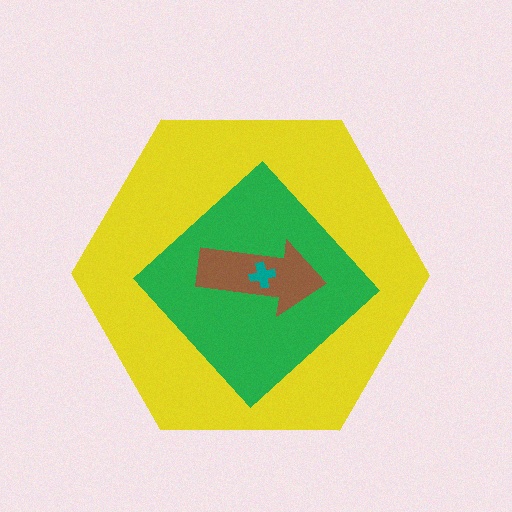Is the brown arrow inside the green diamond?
Yes.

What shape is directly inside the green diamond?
The brown arrow.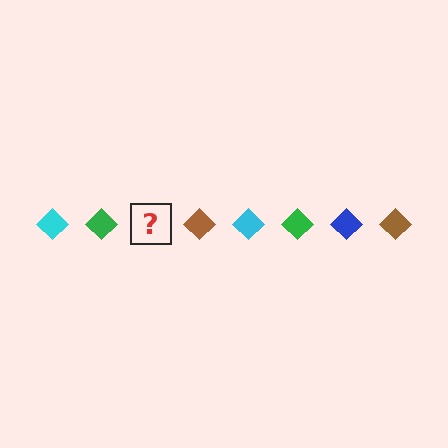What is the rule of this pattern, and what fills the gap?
The rule is that the pattern cycles through cyan, green, blue, brown diamonds. The gap should be filled with a blue diamond.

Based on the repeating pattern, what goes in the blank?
The blank should be a blue diamond.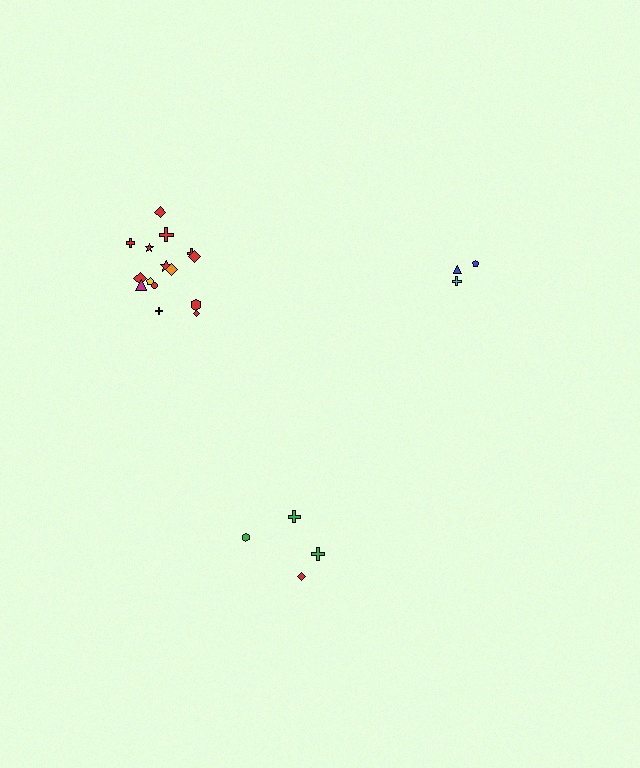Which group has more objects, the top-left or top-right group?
The top-left group.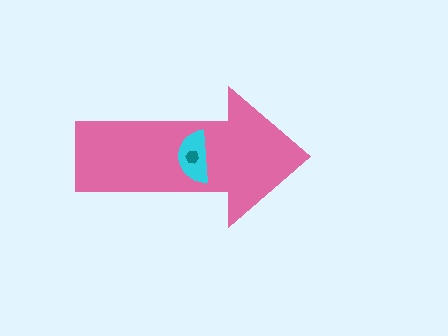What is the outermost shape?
The pink arrow.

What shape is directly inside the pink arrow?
The cyan semicircle.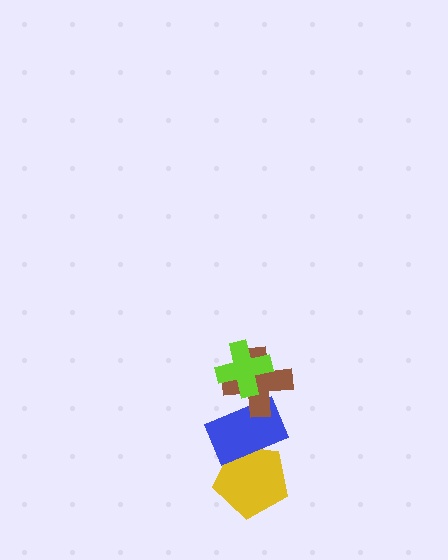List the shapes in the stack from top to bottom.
From top to bottom: the lime cross, the brown cross, the blue rectangle, the yellow pentagon.